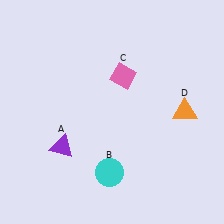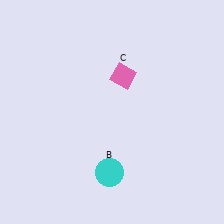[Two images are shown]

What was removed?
The orange triangle (D), the purple triangle (A) were removed in Image 2.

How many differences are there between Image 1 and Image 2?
There are 2 differences between the two images.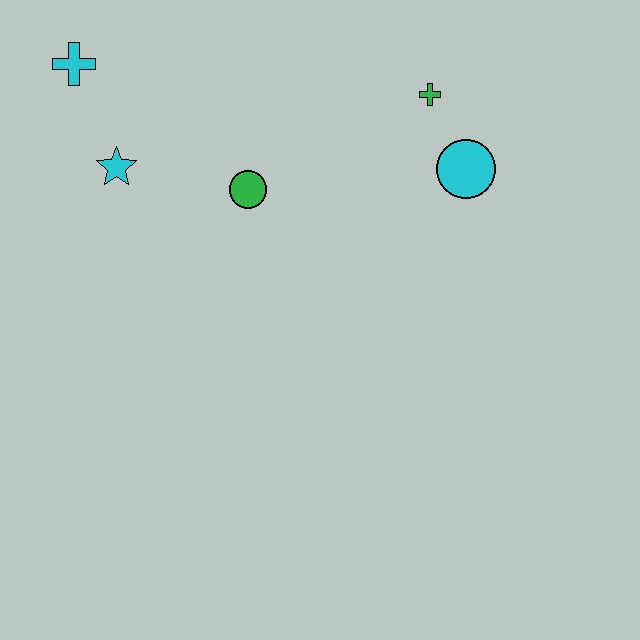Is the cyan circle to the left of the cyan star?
No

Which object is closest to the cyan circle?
The green cross is closest to the cyan circle.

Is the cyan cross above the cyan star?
Yes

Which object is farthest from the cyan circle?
The cyan cross is farthest from the cyan circle.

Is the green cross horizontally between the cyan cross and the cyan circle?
Yes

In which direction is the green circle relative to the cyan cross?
The green circle is to the right of the cyan cross.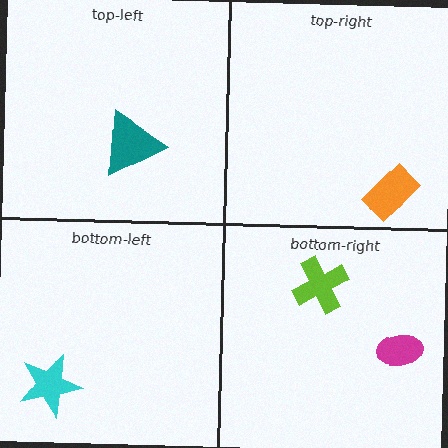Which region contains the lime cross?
The bottom-right region.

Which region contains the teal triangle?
The top-left region.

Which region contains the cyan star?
The bottom-left region.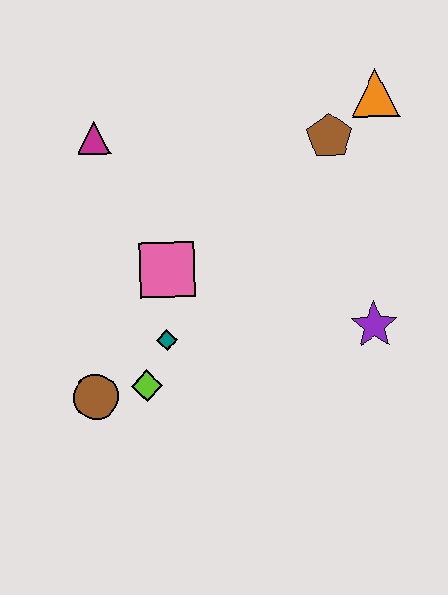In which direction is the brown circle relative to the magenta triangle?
The brown circle is below the magenta triangle.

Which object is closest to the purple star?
The brown pentagon is closest to the purple star.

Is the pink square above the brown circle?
Yes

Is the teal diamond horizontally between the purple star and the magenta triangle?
Yes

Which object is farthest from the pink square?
The orange triangle is farthest from the pink square.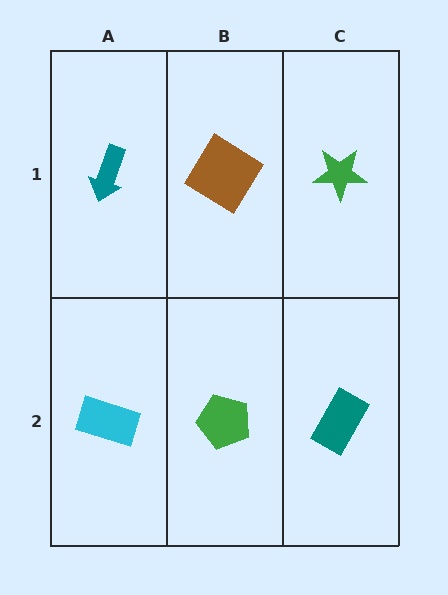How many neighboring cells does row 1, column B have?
3.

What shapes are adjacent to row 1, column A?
A cyan rectangle (row 2, column A), a brown diamond (row 1, column B).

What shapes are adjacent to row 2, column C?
A green star (row 1, column C), a green pentagon (row 2, column B).